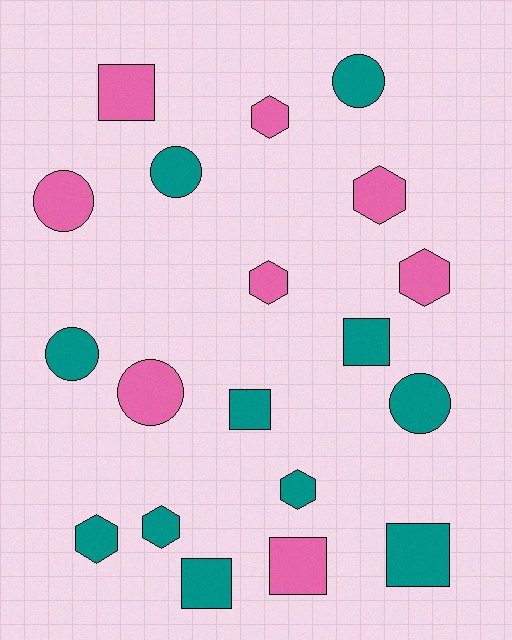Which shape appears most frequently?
Hexagon, with 7 objects.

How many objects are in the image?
There are 19 objects.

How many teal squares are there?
There are 4 teal squares.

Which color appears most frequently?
Teal, with 11 objects.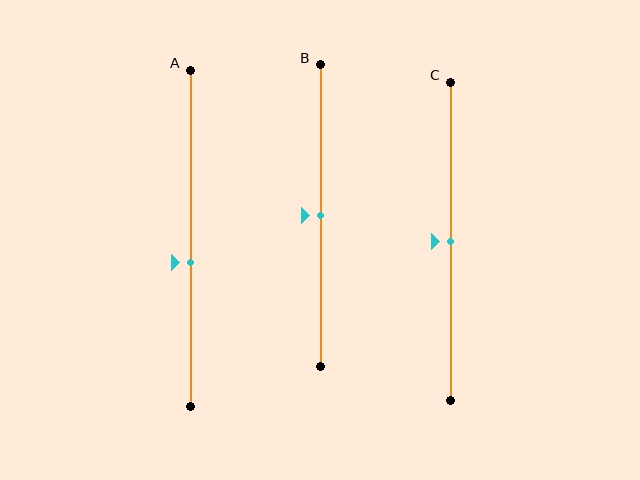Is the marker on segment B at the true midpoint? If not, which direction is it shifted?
Yes, the marker on segment B is at the true midpoint.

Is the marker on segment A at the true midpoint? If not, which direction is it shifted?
No, the marker on segment A is shifted downward by about 7% of the segment length.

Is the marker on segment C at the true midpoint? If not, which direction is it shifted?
Yes, the marker on segment C is at the true midpoint.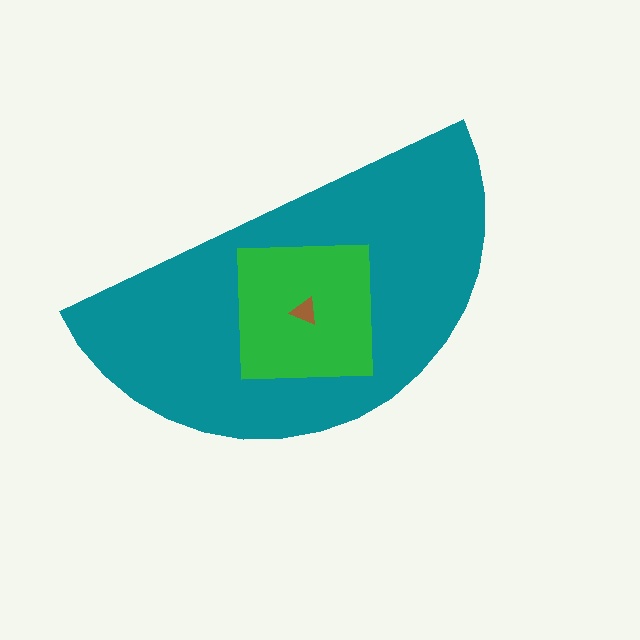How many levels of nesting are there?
3.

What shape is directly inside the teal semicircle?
The green square.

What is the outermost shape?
The teal semicircle.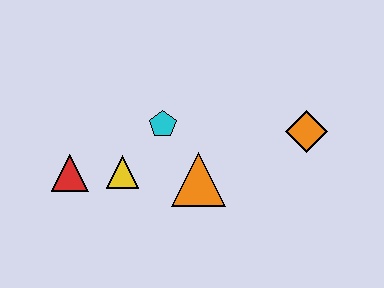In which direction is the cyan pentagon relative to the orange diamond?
The cyan pentagon is to the left of the orange diamond.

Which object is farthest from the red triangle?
The orange diamond is farthest from the red triangle.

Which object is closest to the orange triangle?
The cyan pentagon is closest to the orange triangle.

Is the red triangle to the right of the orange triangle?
No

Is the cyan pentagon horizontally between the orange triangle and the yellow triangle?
Yes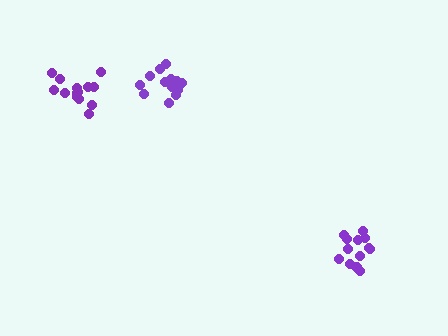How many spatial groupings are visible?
There are 3 spatial groupings.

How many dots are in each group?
Group 1: 14 dots, Group 2: 14 dots, Group 3: 15 dots (43 total).